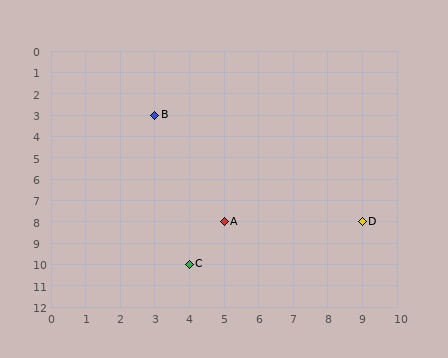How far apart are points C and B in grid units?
Points C and B are 1 column and 7 rows apart (about 7.1 grid units diagonally).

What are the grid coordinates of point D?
Point D is at grid coordinates (9, 8).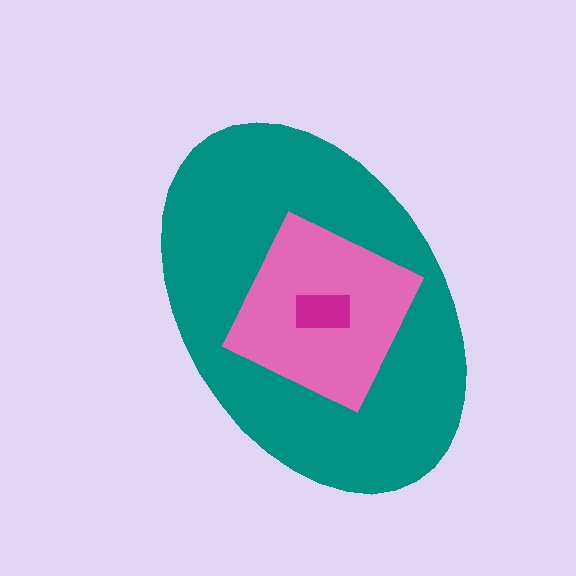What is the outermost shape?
The teal ellipse.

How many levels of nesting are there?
3.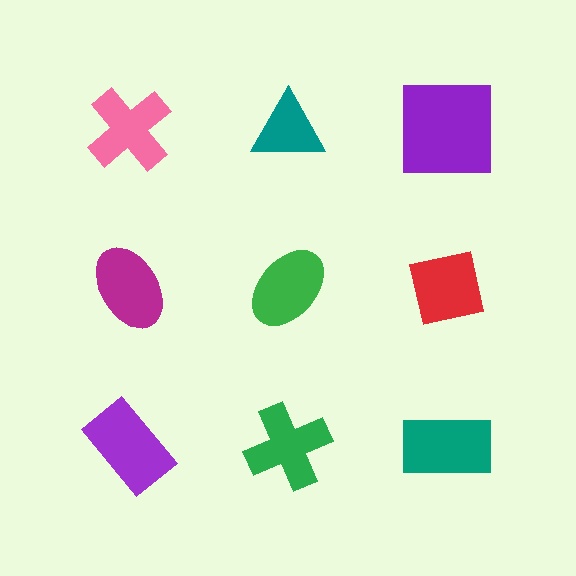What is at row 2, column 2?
A green ellipse.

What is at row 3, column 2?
A green cross.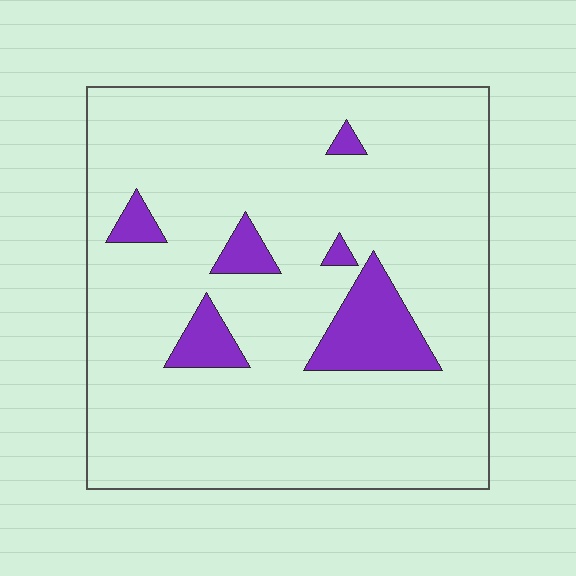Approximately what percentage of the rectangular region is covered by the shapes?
Approximately 10%.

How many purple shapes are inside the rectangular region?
6.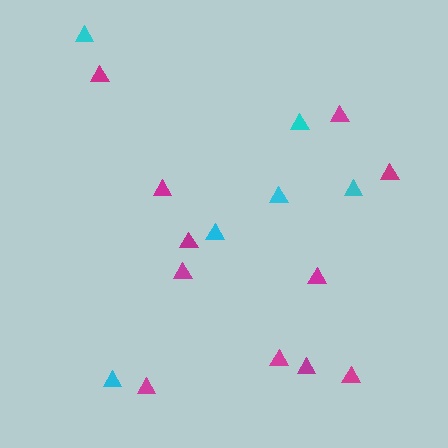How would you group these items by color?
There are 2 groups: one group of magenta triangles (11) and one group of cyan triangles (6).